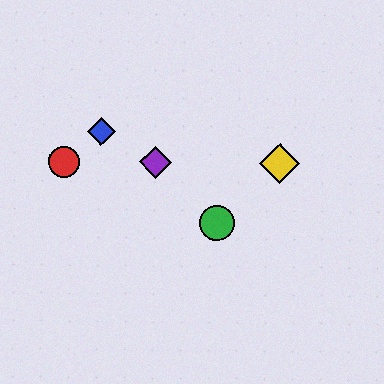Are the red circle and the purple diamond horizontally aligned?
Yes, both are at y≈161.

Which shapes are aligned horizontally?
The red circle, the yellow diamond, the purple diamond are aligned horizontally.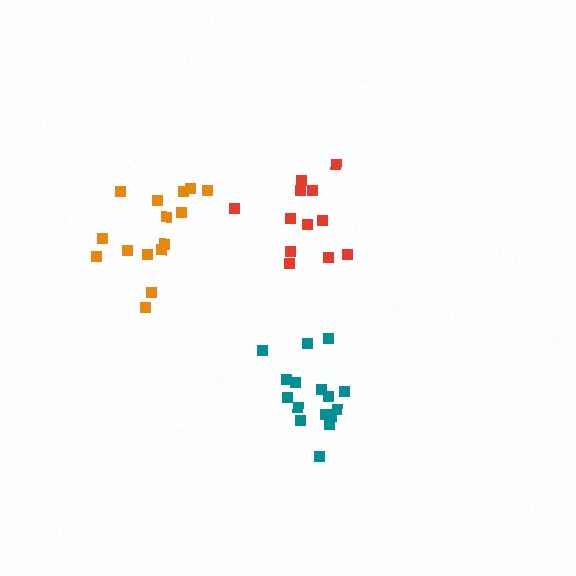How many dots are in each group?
Group 1: 15 dots, Group 2: 12 dots, Group 3: 16 dots (43 total).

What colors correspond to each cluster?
The clusters are colored: orange, red, teal.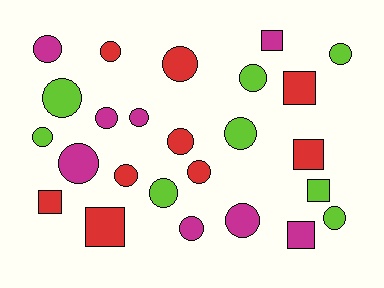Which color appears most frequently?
Red, with 9 objects.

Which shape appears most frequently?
Circle, with 18 objects.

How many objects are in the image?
There are 25 objects.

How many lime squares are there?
There is 1 lime square.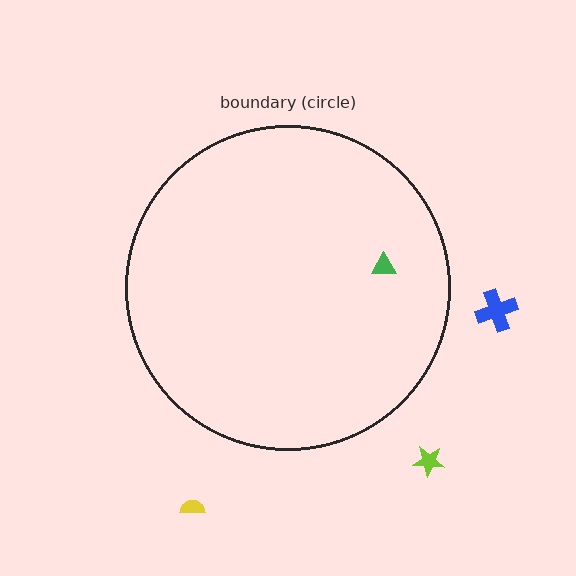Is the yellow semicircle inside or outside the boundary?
Outside.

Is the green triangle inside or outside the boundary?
Inside.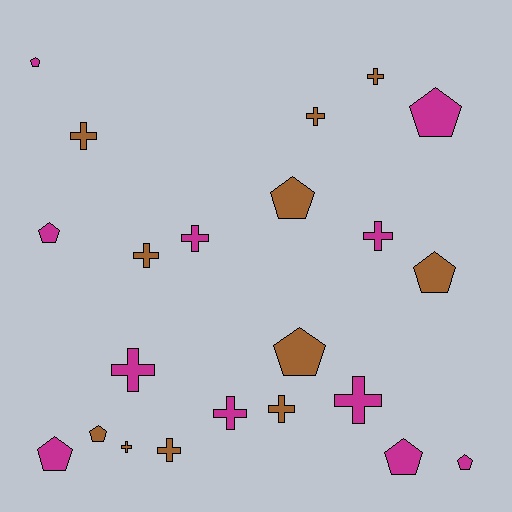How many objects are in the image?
There are 22 objects.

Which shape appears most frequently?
Cross, with 12 objects.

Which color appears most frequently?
Magenta, with 11 objects.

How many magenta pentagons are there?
There are 6 magenta pentagons.